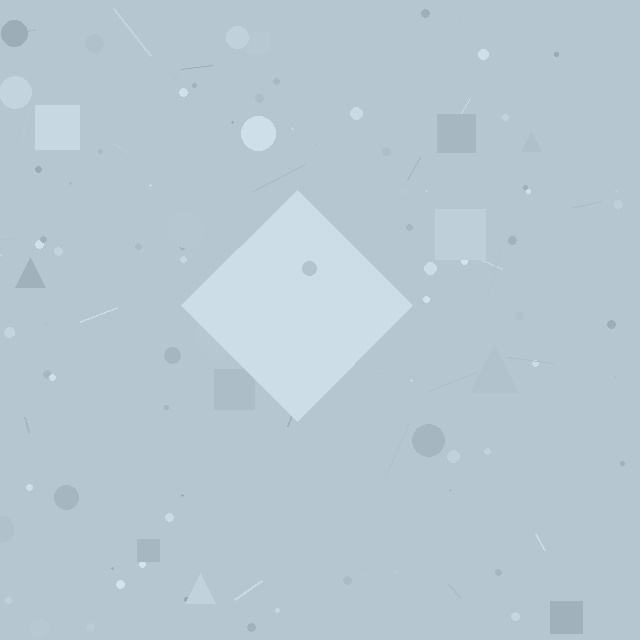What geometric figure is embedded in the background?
A diamond is embedded in the background.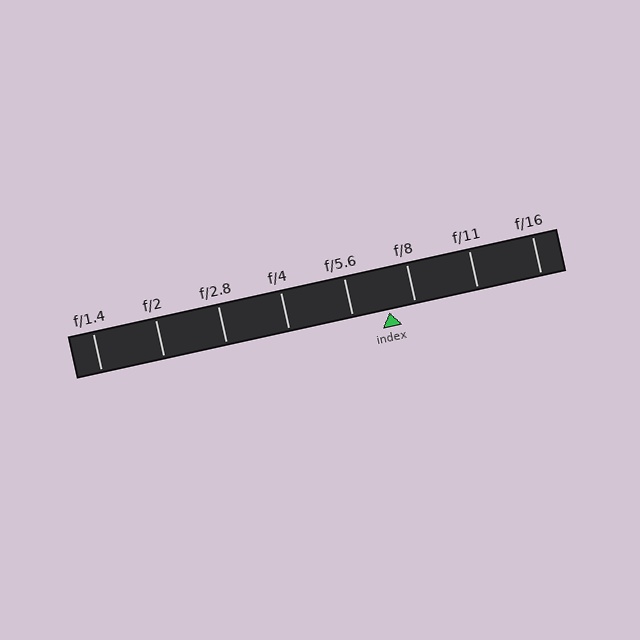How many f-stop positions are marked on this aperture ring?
There are 8 f-stop positions marked.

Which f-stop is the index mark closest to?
The index mark is closest to f/8.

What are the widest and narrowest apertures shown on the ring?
The widest aperture shown is f/1.4 and the narrowest is f/16.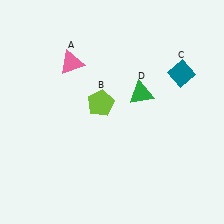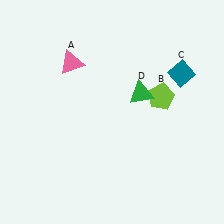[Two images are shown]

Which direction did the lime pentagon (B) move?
The lime pentagon (B) moved right.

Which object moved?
The lime pentagon (B) moved right.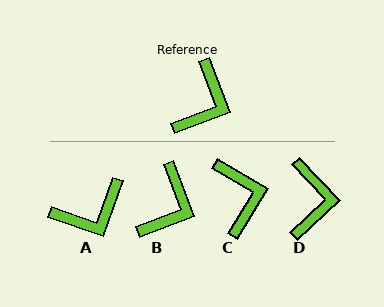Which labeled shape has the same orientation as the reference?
B.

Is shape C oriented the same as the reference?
No, it is off by about 38 degrees.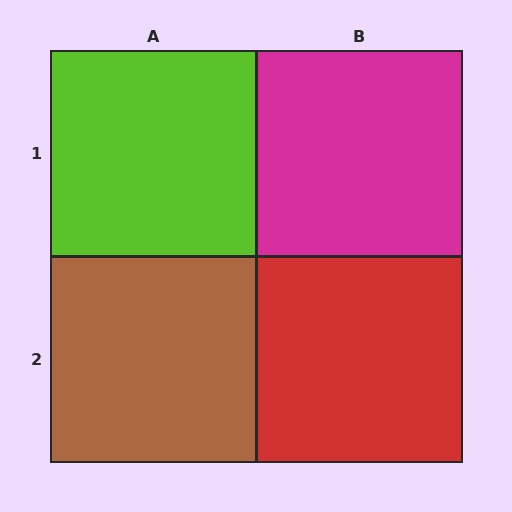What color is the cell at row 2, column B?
Red.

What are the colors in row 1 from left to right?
Lime, magenta.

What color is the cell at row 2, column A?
Brown.